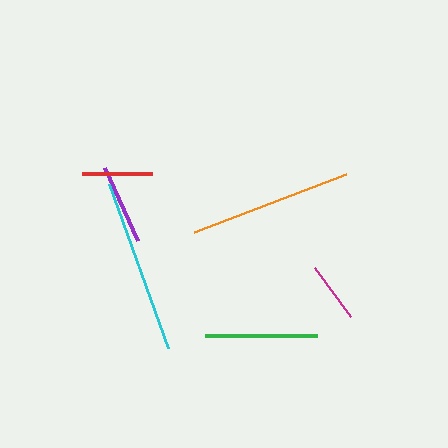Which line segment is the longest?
The cyan line is the longest at approximately 175 pixels.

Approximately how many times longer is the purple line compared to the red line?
The purple line is approximately 1.1 times the length of the red line.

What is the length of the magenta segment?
The magenta segment is approximately 61 pixels long.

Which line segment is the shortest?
The magenta line is the shortest at approximately 61 pixels.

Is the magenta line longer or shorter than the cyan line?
The cyan line is longer than the magenta line.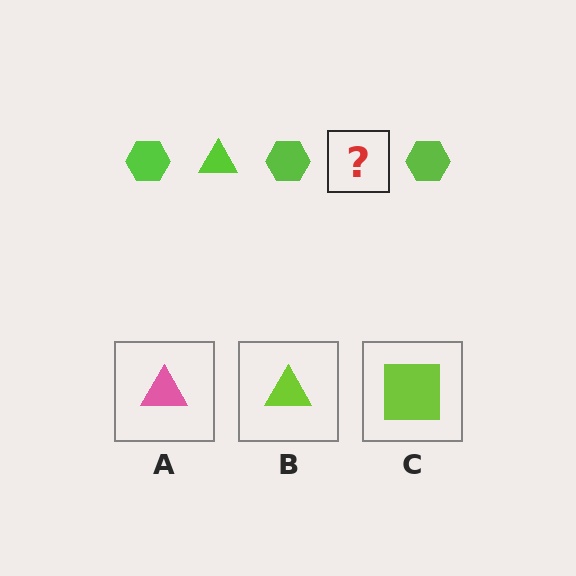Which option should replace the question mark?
Option B.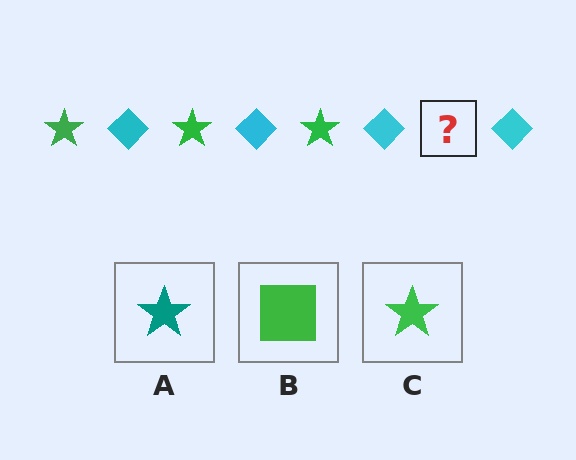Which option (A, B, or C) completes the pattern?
C.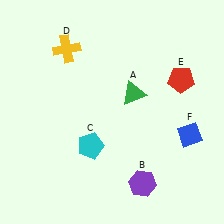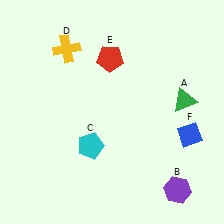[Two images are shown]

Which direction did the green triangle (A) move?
The green triangle (A) moved right.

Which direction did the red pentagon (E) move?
The red pentagon (E) moved left.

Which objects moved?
The objects that moved are: the green triangle (A), the purple hexagon (B), the red pentagon (E).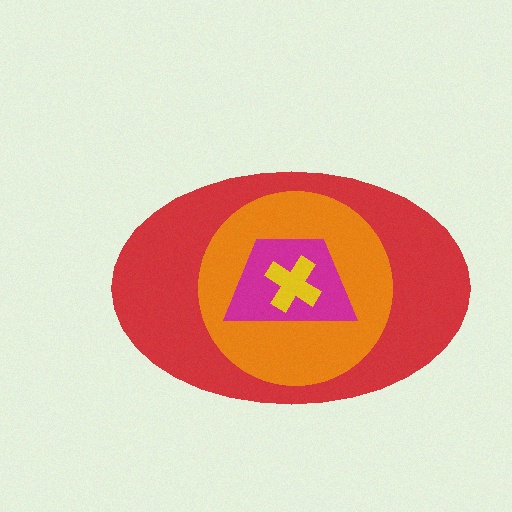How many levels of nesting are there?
4.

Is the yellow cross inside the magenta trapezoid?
Yes.